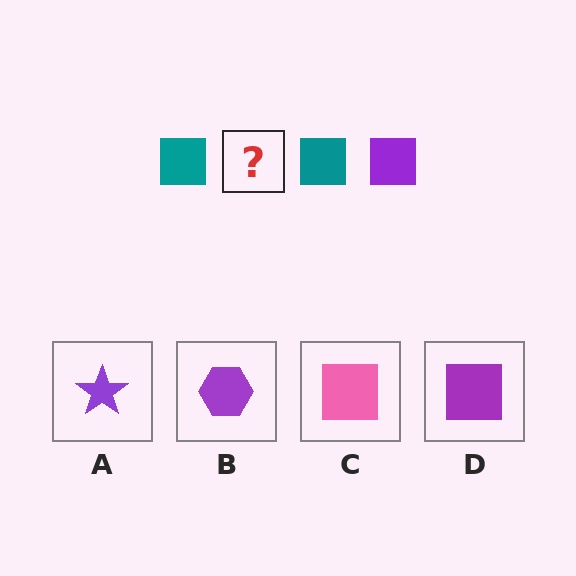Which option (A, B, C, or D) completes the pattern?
D.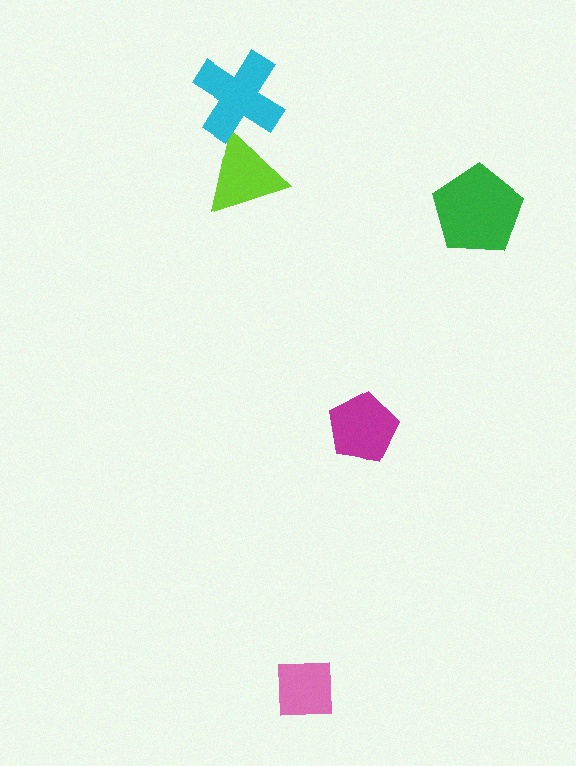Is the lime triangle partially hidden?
Yes, it is partially covered by another shape.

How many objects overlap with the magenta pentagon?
0 objects overlap with the magenta pentagon.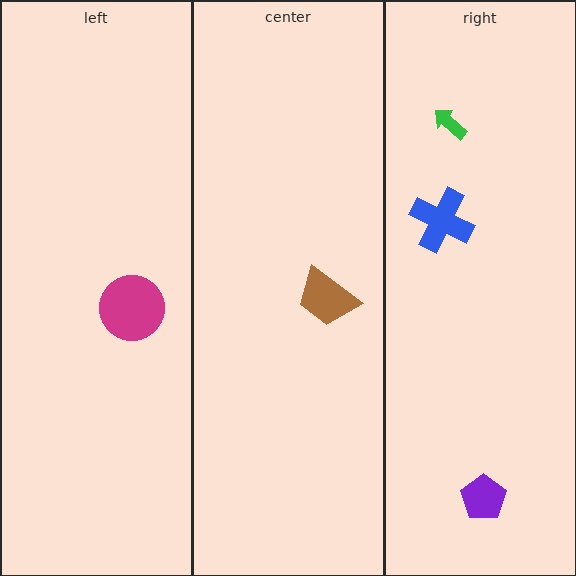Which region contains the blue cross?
The right region.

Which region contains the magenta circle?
The left region.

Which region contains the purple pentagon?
The right region.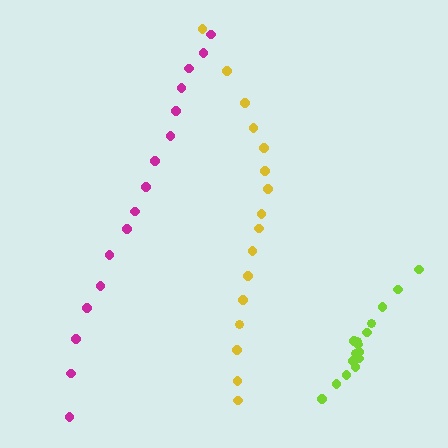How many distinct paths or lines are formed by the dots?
There are 3 distinct paths.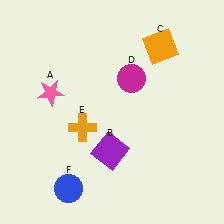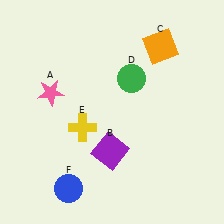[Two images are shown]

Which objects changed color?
D changed from magenta to green. E changed from orange to yellow.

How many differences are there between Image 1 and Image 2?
There are 2 differences between the two images.